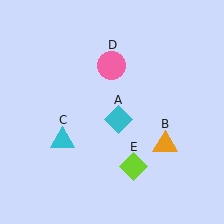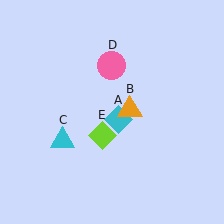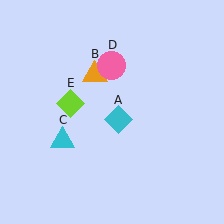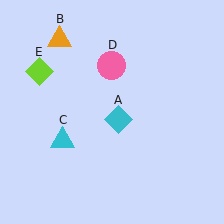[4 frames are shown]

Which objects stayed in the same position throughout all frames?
Cyan diamond (object A) and cyan triangle (object C) and pink circle (object D) remained stationary.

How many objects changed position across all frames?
2 objects changed position: orange triangle (object B), lime diamond (object E).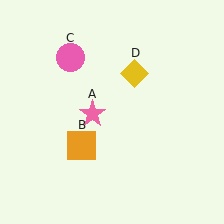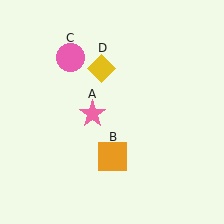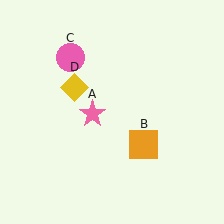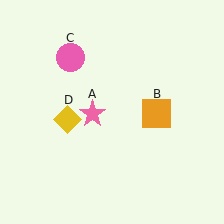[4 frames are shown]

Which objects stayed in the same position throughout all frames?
Pink star (object A) and pink circle (object C) remained stationary.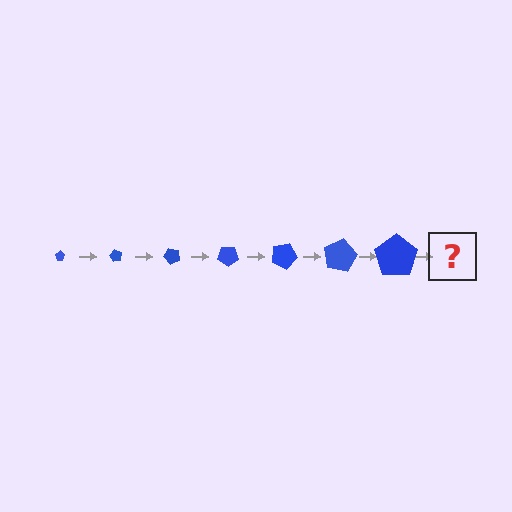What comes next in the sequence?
The next element should be a pentagon, larger than the previous one and rotated 420 degrees from the start.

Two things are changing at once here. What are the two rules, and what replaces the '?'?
The two rules are that the pentagon grows larger each step and it rotates 60 degrees each step. The '?' should be a pentagon, larger than the previous one and rotated 420 degrees from the start.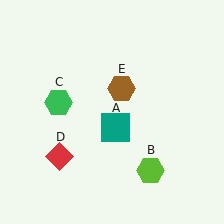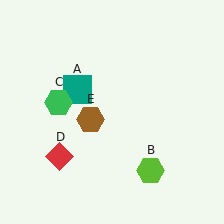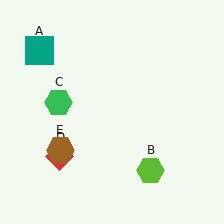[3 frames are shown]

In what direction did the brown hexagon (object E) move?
The brown hexagon (object E) moved down and to the left.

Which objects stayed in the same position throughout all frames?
Lime hexagon (object B) and green hexagon (object C) and red diamond (object D) remained stationary.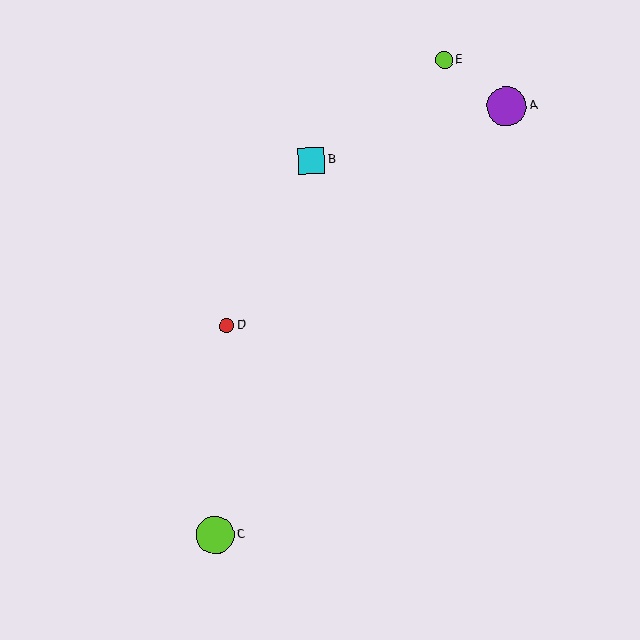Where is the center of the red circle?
The center of the red circle is at (227, 325).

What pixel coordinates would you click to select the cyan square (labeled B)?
Click at (311, 161) to select the cyan square B.